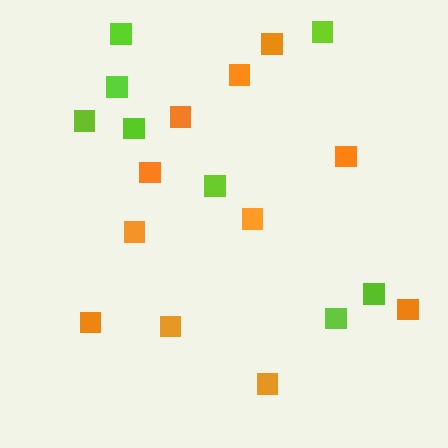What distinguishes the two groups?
There are 2 groups: one group of lime squares (8) and one group of orange squares (11).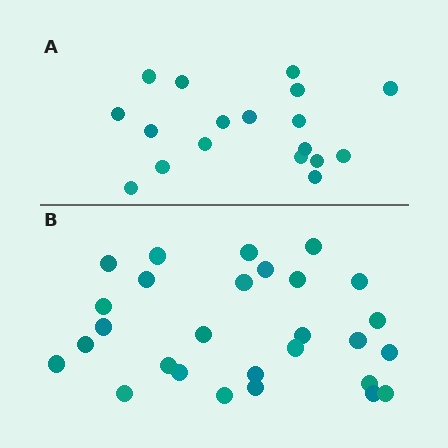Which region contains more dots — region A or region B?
Region B (the bottom region) has more dots.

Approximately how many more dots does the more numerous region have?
Region B has roughly 10 or so more dots than region A.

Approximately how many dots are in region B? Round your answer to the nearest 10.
About 30 dots. (The exact count is 28, which rounds to 30.)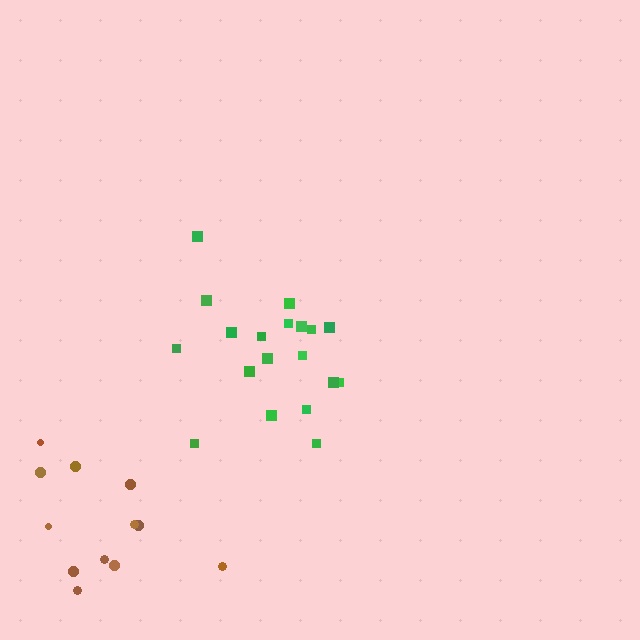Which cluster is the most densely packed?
Green.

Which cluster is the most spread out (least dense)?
Brown.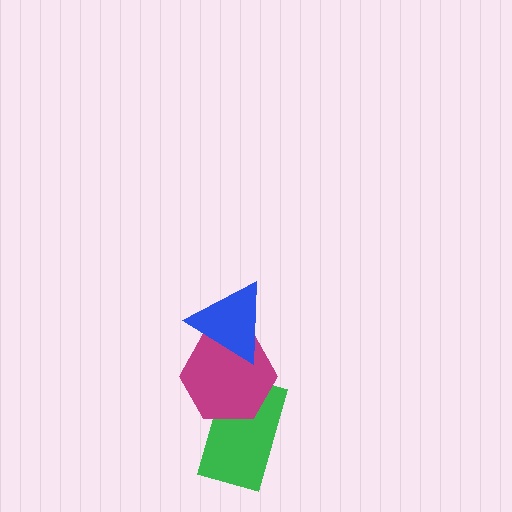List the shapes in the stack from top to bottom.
From top to bottom: the blue triangle, the magenta hexagon, the green rectangle.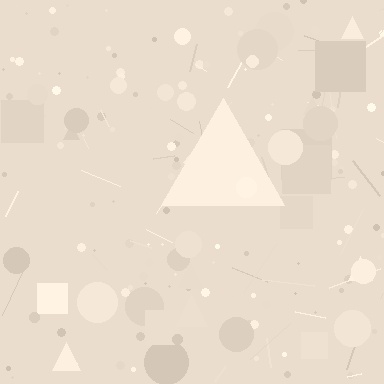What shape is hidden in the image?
A triangle is hidden in the image.